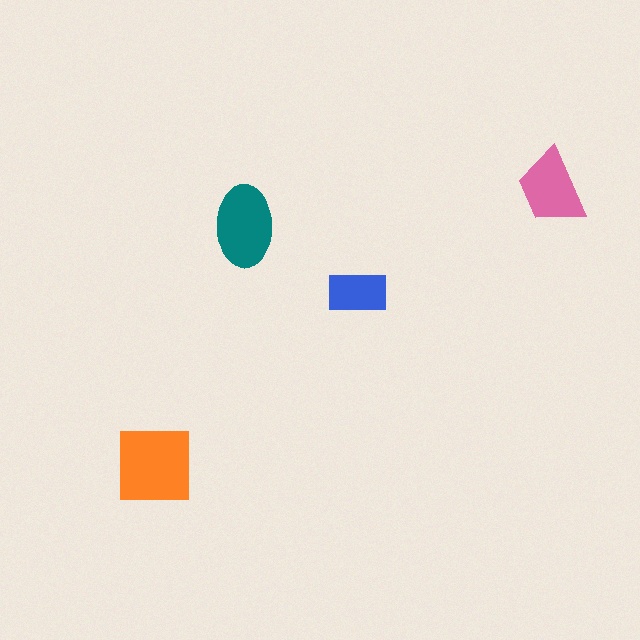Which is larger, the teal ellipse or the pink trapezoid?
The teal ellipse.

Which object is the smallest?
The blue rectangle.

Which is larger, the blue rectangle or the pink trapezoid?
The pink trapezoid.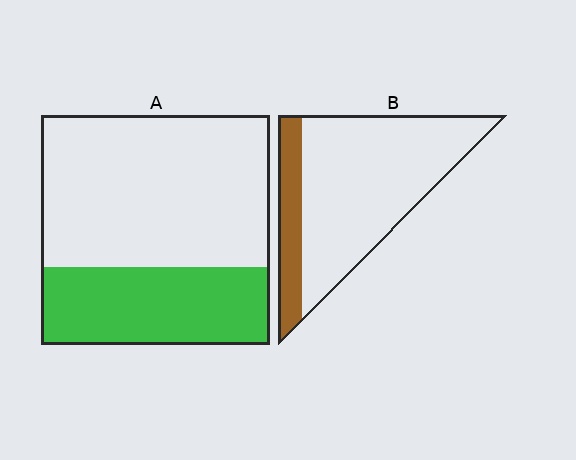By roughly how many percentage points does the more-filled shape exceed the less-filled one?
By roughly 15 percentage points (A over B).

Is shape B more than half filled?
No.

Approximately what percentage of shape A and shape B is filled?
A is approximately 35% and B is approximately 20%.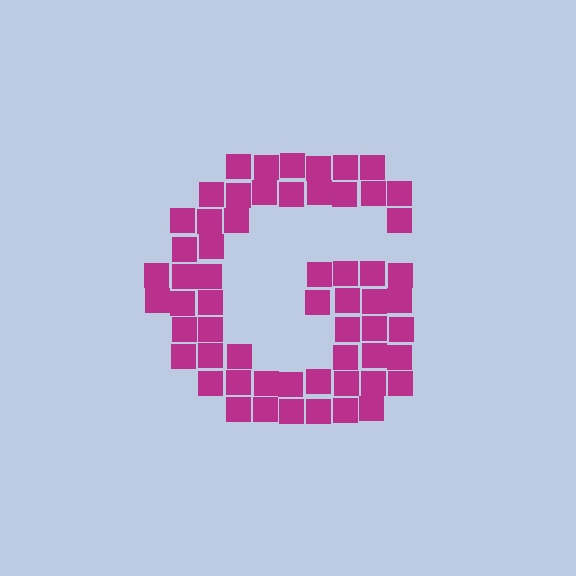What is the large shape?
The large shape is the letter G.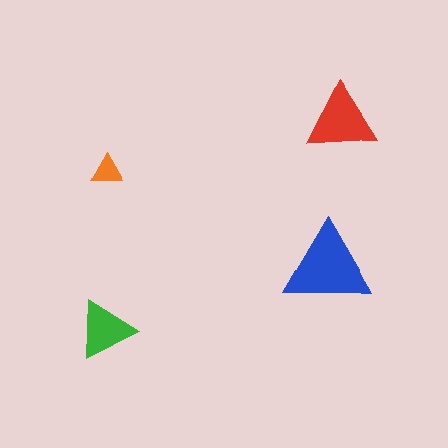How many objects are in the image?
There are 4 objects in the image.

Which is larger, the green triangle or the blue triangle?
The blue one.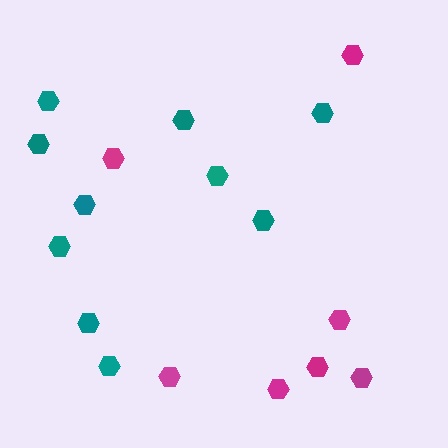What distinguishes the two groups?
There are 2 groups: one group of magenta hexagons (7) and one group of teal hexagons (10).